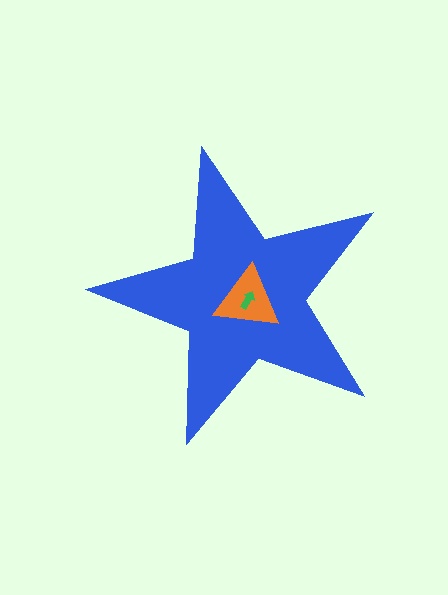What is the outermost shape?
The blue star.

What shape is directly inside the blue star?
The orange triangle.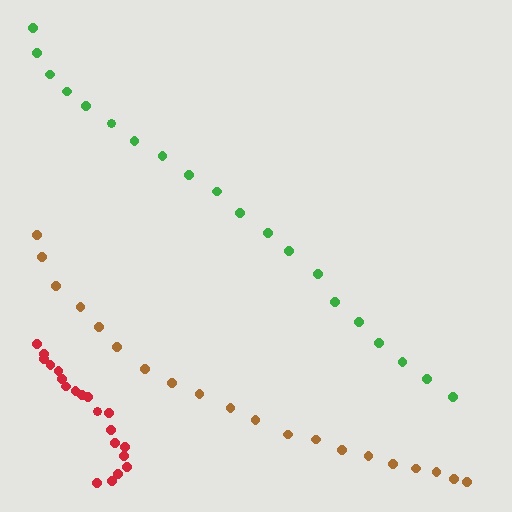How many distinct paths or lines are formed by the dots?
There are 3 distinct paths.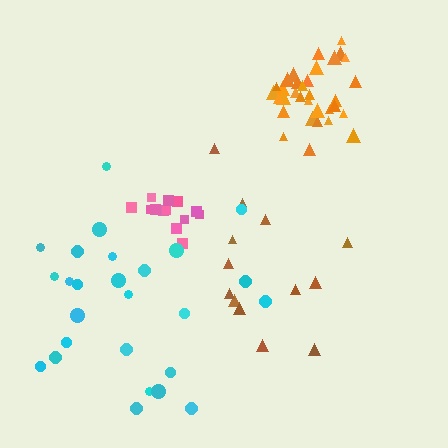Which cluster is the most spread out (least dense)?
Cyan.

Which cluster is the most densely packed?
Orange.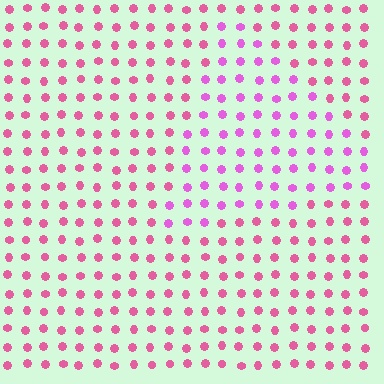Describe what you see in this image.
The image is filled with small pink elements in a uniform arrangement. A triangle-shaped region is visible where the elements are tinted to a slightly different hue, forming a subtle color boundary.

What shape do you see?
I see a triangle.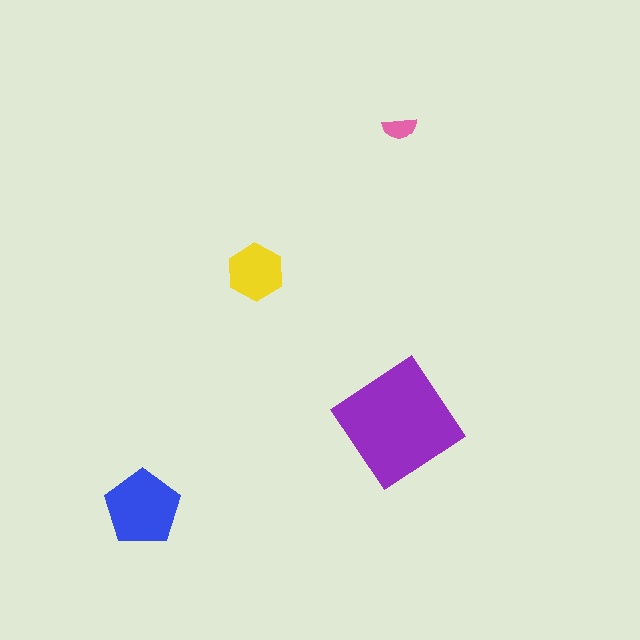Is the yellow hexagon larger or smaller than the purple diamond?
Smaller.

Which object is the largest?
The purple diamond.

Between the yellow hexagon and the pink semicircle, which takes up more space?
The yellow hexagon.